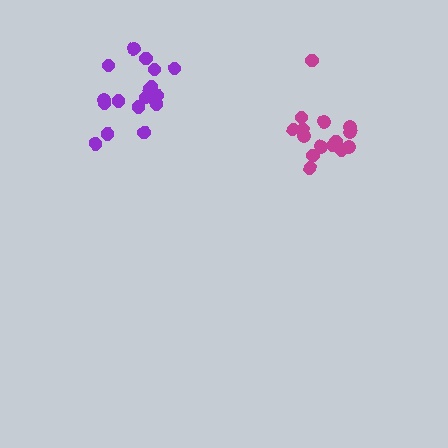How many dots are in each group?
Group 1: 20 dots, Group 2: 15 dots (35 total).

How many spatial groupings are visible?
There are 2 spatial groupings.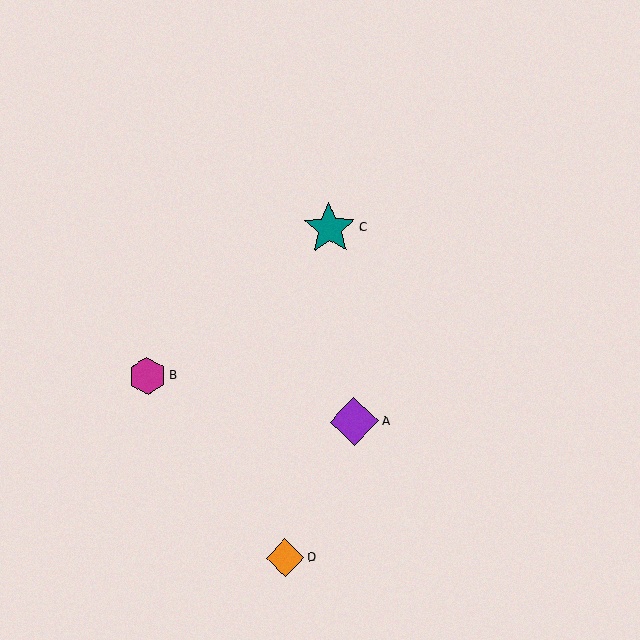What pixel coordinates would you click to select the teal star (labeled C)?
Click at (330, 229) to select the teal star C.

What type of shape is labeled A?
Shape A is a purple diamond.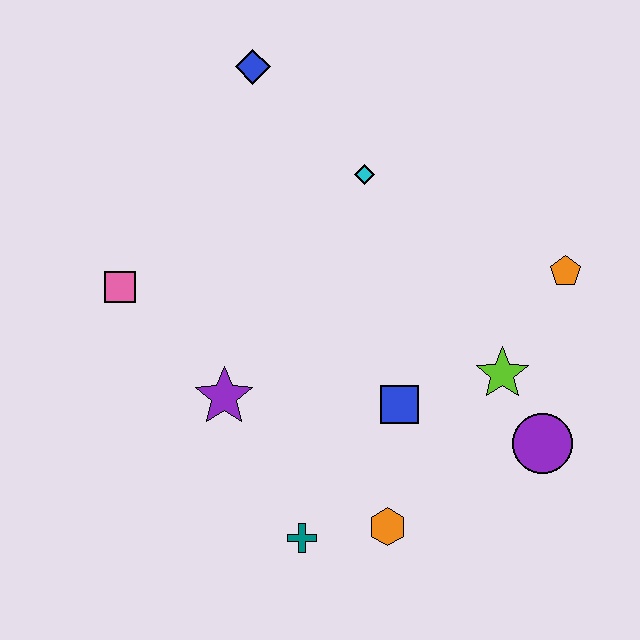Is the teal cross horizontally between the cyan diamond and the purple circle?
No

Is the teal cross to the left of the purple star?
No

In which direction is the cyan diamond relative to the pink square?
The cyan diamond is to the right of the pink square.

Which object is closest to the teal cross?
The orange hexagon is closest to the teal cross.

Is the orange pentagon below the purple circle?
No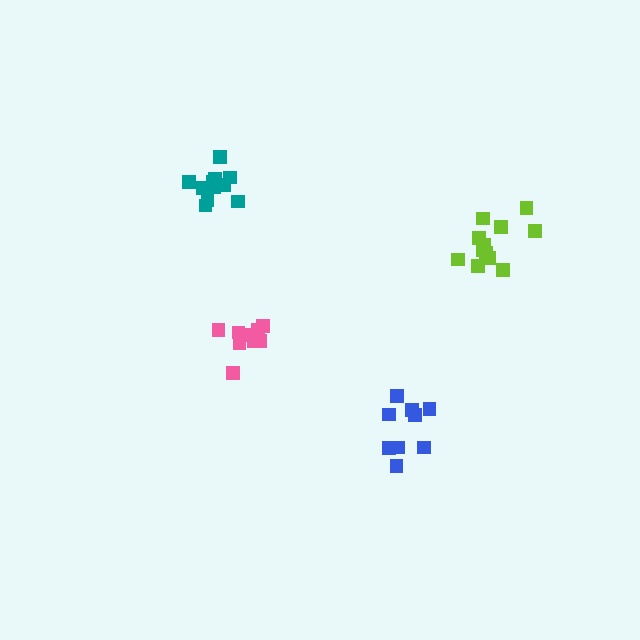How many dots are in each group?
Group 1: 11 dots, Group 2: 10 dots, Group 3: 9 dots, Group 4: 12 dots (42 total).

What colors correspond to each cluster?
The clusters are colored: teal, pink, blue, lime.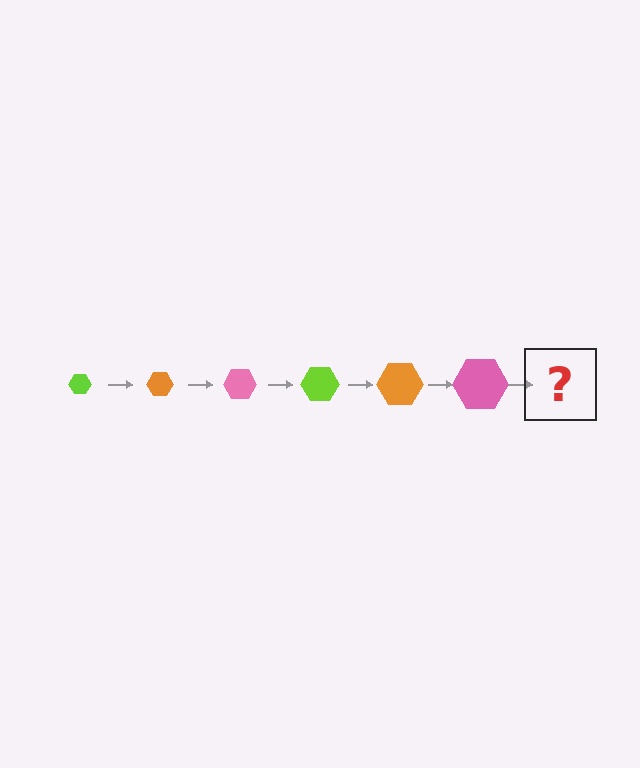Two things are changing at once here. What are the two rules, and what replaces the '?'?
The two rules are that the hexagon grows larger each step and the color cycles through lime, orange, and pink. The '?' should be a lime hexagon, larger than the previous one.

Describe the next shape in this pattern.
It should be a lime hexagon, larger than the previous one.